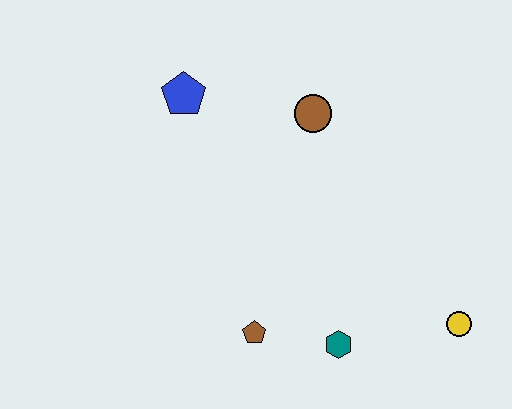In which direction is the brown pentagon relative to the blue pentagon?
The brown pentagon is below the blue pentagon.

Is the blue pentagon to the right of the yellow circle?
No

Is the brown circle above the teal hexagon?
Yes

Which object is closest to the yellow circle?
The teal hexagon is closest to the yellow circle.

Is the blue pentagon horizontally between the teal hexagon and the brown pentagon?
No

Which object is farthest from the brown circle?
The yellow circle is farthest from the brown circle.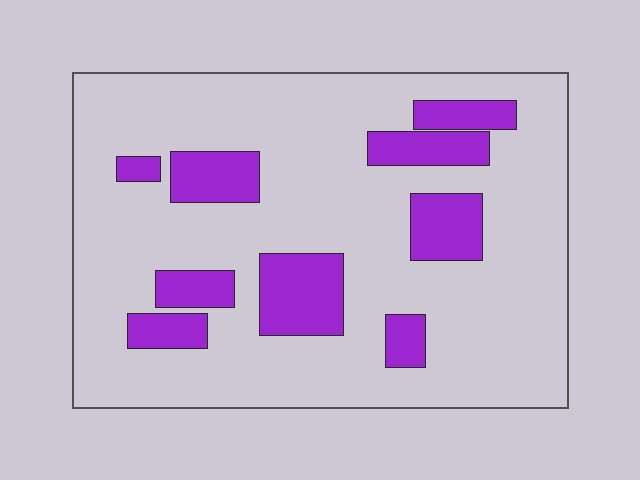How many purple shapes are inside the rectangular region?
9.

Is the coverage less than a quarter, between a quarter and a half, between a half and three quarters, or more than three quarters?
Less than a quarter.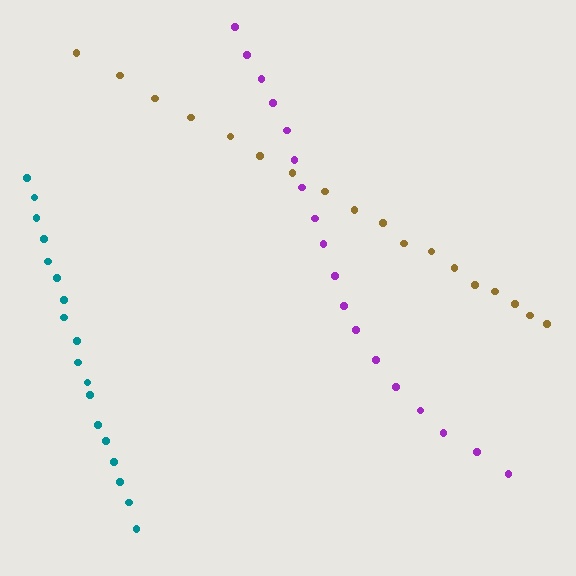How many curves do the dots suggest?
There are 3 distinct paths.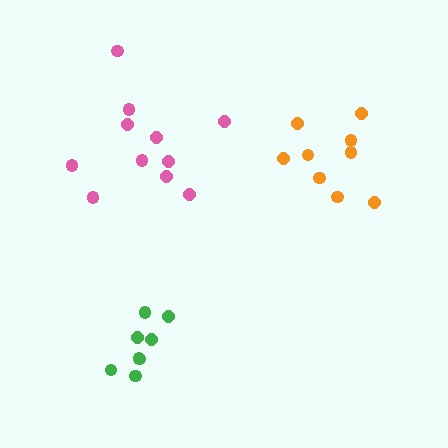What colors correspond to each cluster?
The clusters are colored: green, orange, pink.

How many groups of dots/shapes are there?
There are 3 groups.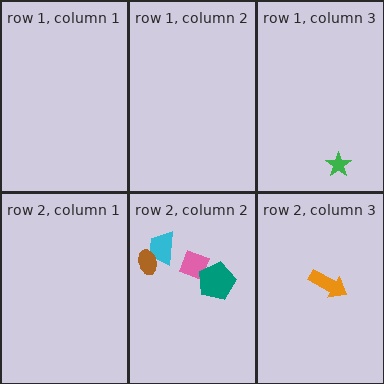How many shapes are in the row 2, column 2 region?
4.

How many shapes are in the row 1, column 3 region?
1.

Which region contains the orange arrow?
The row 2, column 3 region.